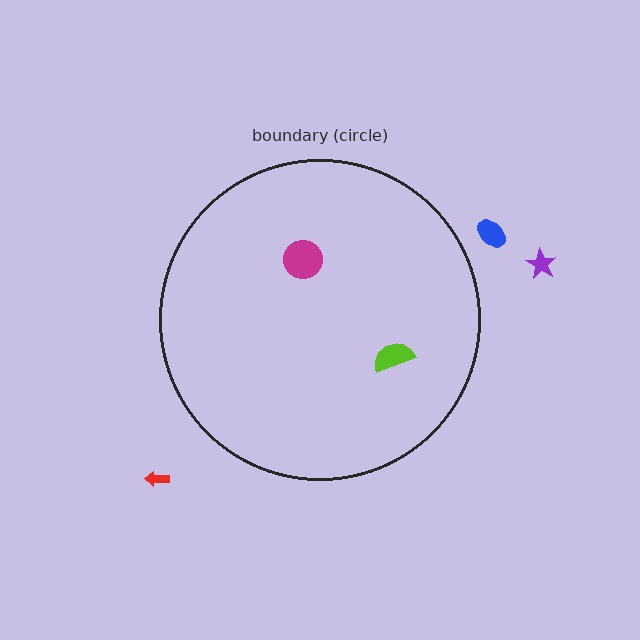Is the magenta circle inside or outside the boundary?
Inside.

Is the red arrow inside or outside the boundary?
Outside.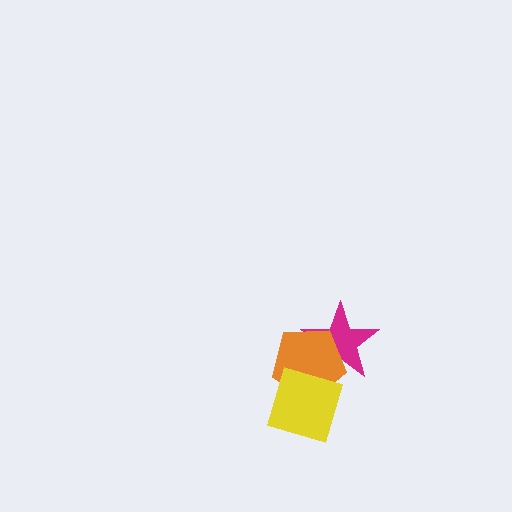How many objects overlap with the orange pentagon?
2 objects overlap with the orange pentagon.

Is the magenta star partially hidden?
Yes, it is partially covered by another shape.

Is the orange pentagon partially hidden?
Yes, it is partially covered by another shape.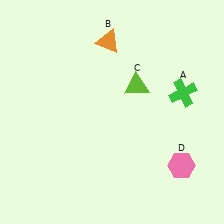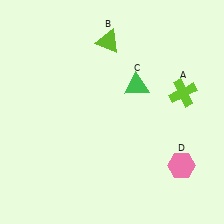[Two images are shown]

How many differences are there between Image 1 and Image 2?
There are 3 differences between the two images.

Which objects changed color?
A changed from green to lime. B changed from orange to lime. C changed from lime to green.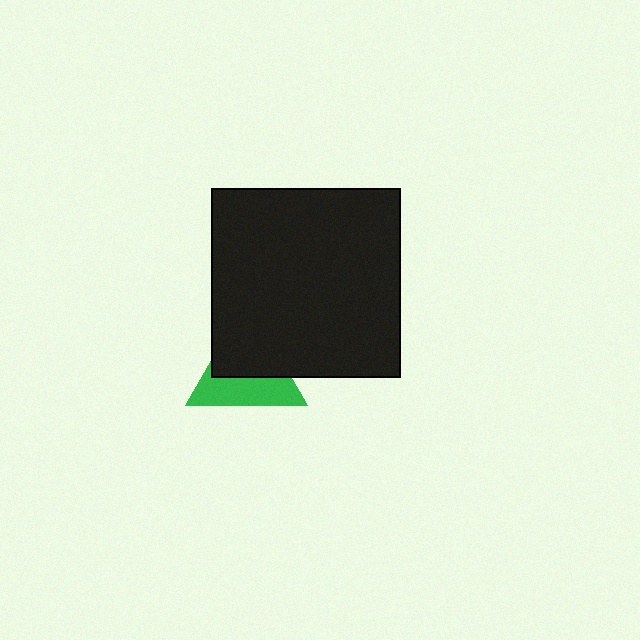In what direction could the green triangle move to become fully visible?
The green triangle could move down. That would shift it out from behind the black square entirely.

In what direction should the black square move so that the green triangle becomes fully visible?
The black square should move up. That is the shortest direction to clear the overlap and leave the green triangle fully visible.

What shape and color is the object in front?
The object in front is a black square.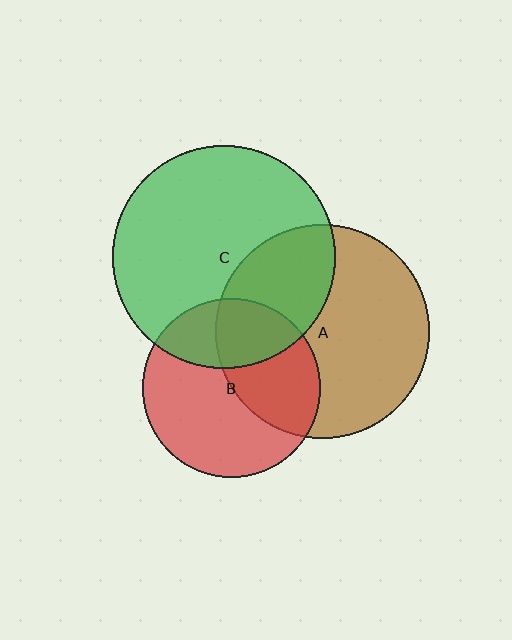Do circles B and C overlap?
Yes.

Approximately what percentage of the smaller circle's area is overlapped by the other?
Approximately 30%.